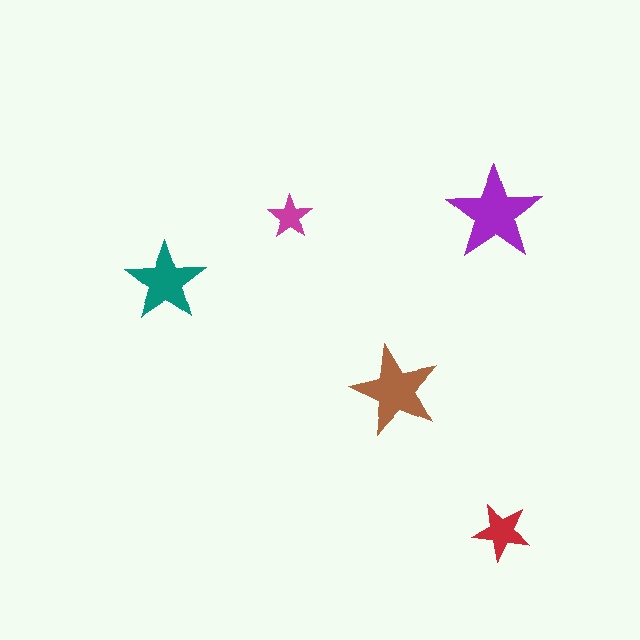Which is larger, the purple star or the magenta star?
The purple one.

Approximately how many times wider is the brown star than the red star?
About 1.5 times wider.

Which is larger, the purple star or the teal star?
The purple one.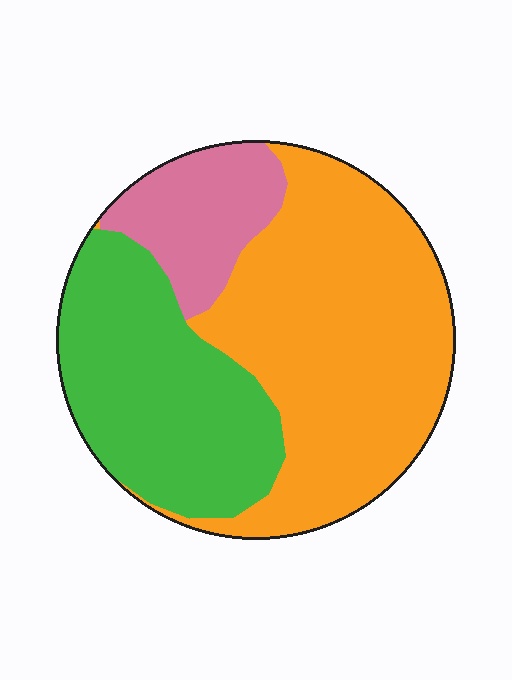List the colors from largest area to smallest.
From largest to smallest: orange, green, pink.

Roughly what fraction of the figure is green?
Green takes up between a quarter and a half of the figure.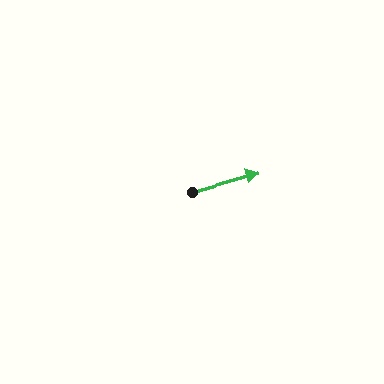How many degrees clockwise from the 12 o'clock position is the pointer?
Approximately 74 degrees.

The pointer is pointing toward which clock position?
Roughly 2 o'clock.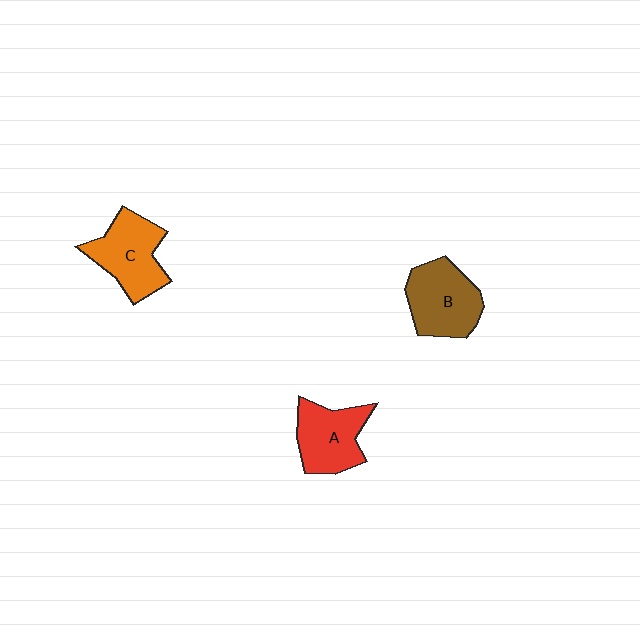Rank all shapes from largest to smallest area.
From largest to smallest: B (brown), C (orange), A (red).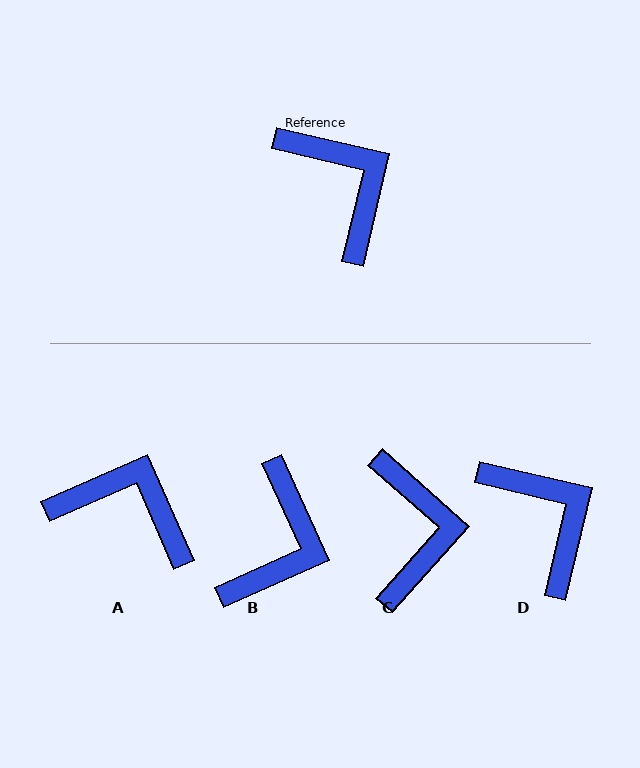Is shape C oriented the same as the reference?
No, it is off by about 28 degrees.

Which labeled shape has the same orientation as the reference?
D.